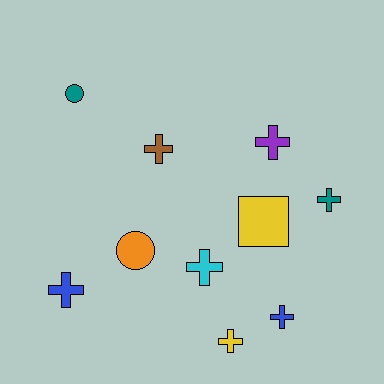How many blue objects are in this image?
There are 2 blue objects.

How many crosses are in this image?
There are 7 crosses.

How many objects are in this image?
There are 10 objects.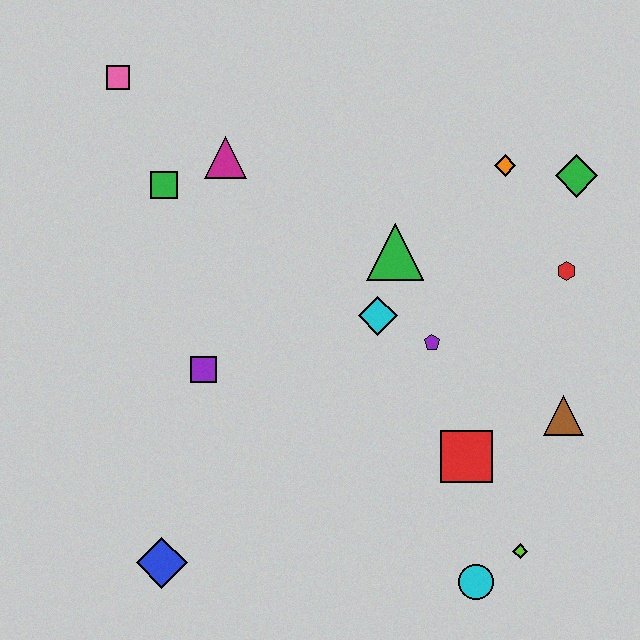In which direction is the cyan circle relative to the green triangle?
The cyan circle is below the green triangle.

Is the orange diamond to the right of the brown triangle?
No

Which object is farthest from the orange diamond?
The blue diamond is farthest from the orange diamond.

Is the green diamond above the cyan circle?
Yes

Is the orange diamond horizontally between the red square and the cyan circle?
No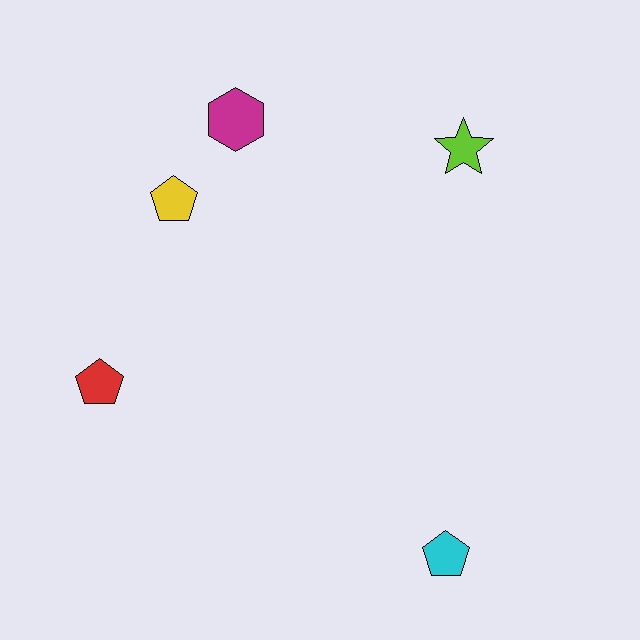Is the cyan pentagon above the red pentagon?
No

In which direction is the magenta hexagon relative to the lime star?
The magenta hexagon is to the left of the lime star.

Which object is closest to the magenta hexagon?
The yellow pentagon is closest to the magenta hexagon.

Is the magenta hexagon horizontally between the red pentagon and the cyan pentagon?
Yes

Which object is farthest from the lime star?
The red pentagon is farthest from the lime star.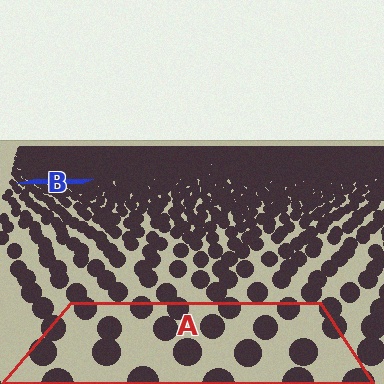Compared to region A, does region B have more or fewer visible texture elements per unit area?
Region B has more texture elements per unit area — they are packed more densely because it is farther away.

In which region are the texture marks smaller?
The texture marks are smaller in region B, because it is farther away.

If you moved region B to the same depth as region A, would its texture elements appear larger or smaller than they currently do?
They would appear larger. At a closer depth, the same texture elements are projected at a bigger on-screen size.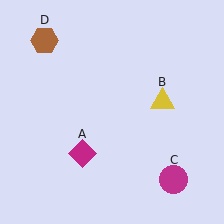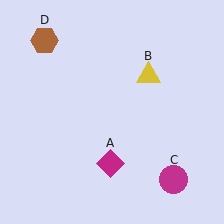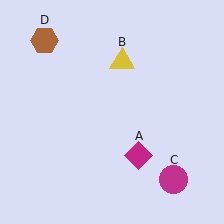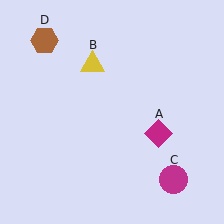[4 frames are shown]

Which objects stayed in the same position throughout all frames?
Magenta circle (object C) and brown hexagon (object D) remained stationary.